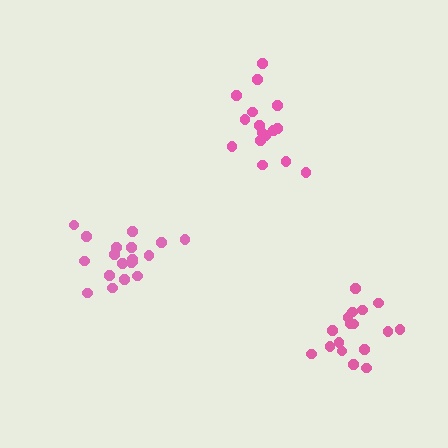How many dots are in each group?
Group 1: 16 dots, Group 2: 19 dots, Group 3: 17 dots (52 total).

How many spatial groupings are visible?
There are 3 spatial groupings.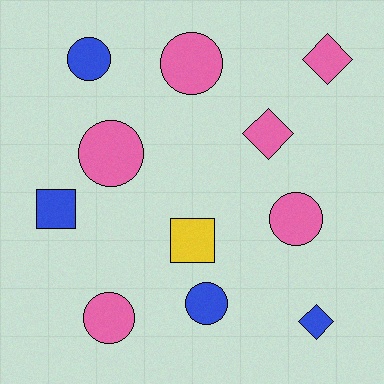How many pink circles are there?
There are 4 pink circles.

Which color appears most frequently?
Pink, with 6 objects.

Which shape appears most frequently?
Circle, with 6 objects.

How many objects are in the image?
There are 11 objects.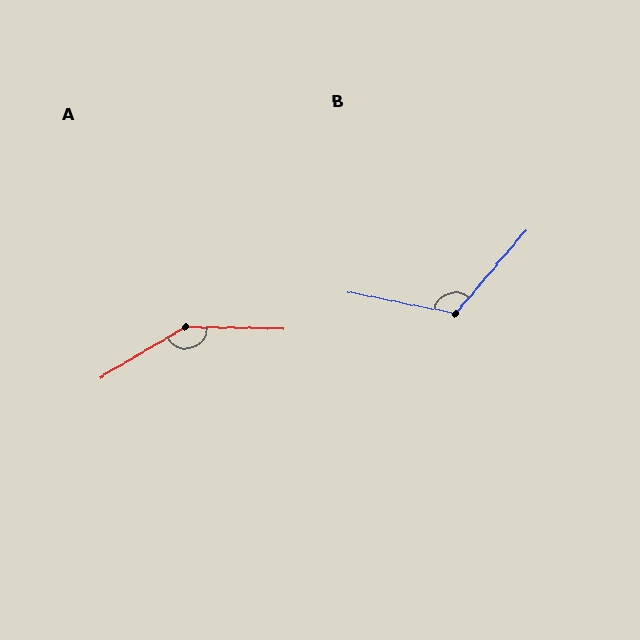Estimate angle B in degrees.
Approximately 119 degrees.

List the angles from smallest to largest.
B (119°), A (148°).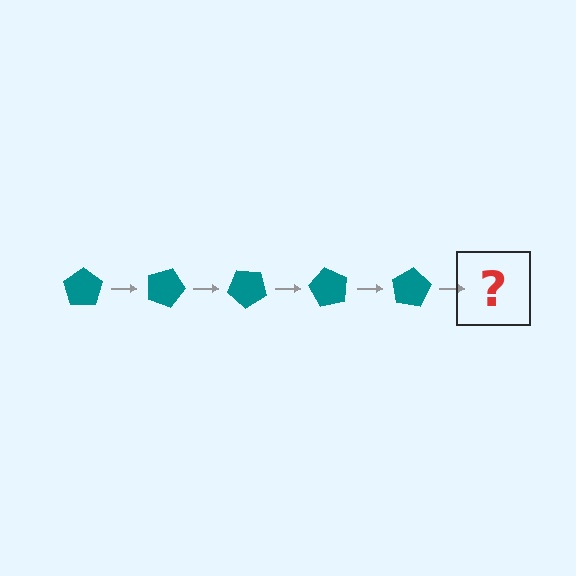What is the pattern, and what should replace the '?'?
The pattern is that the pentagon rotates 20 degrees each step. The '?' should be a teal pentagon rotated 100 degrees.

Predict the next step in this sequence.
The next step is a teal pentagon rotated 100 degrees.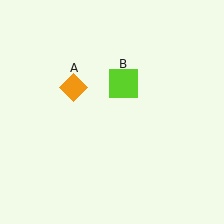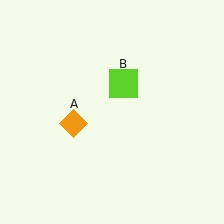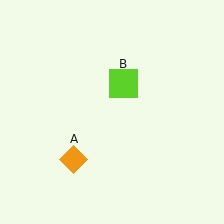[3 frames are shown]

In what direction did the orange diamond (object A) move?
The orange diamond (object A) moved down.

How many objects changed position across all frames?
1 object changed position: orange diamond (object A).